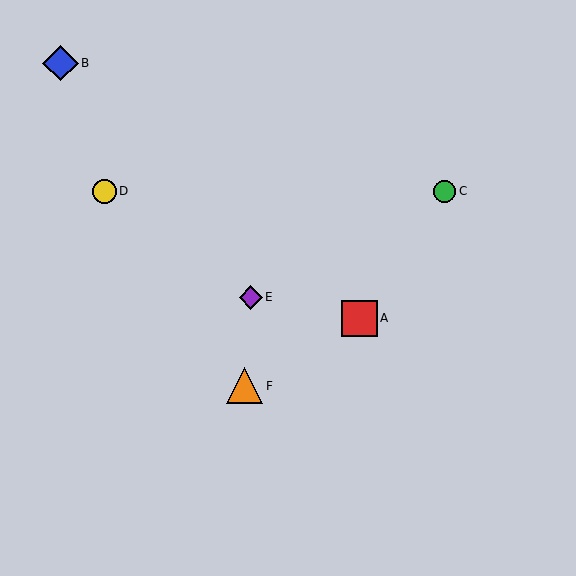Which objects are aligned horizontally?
Objects C, D are aligned horizontally.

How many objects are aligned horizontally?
2 objects (C, D) are aligned horizontally.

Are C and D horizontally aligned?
Yes, both are at y≈191.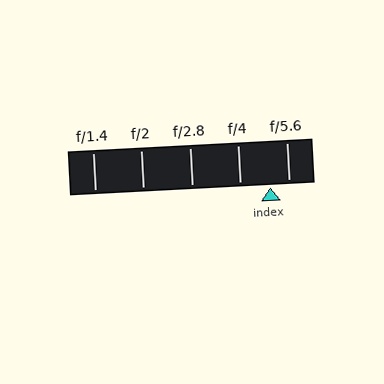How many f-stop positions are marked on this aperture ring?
There are 5 f-stop positions marked.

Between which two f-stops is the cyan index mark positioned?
The index mark is between f/4 and f/5.6.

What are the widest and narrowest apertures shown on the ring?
The widest aperture shown is f/1.4 and the narrowest is f/5.6.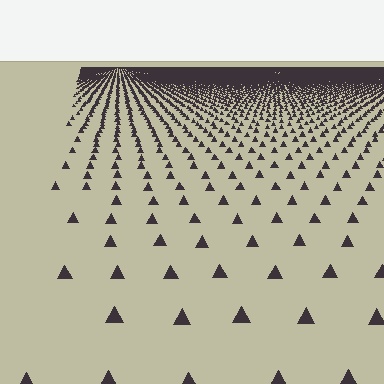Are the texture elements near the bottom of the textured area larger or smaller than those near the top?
Larger. Near the bottom, elements are closer to the viewer and appear at a bigger on-screen size.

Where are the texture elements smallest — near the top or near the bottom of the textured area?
Near the top.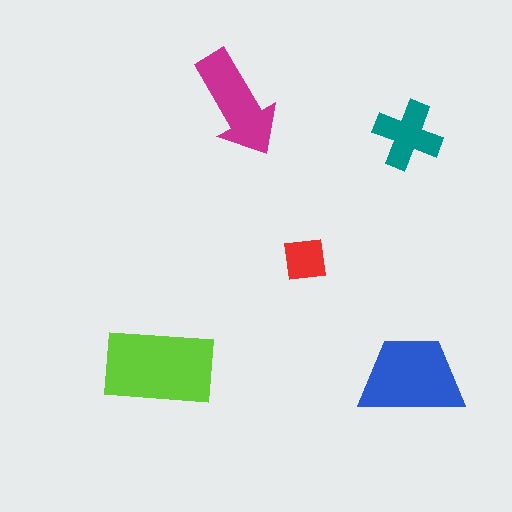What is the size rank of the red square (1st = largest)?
5th.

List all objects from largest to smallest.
The lime rectangle, the blue trapezoid, the magenta arrow, the teal cross, the red square.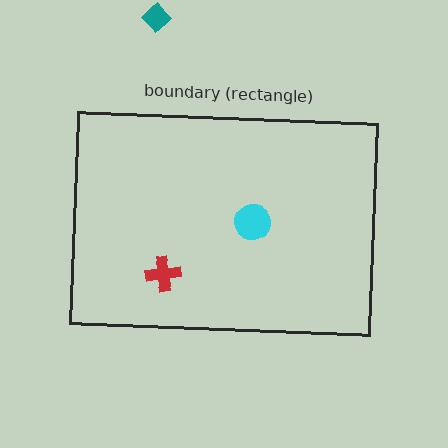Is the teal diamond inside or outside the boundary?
Outside.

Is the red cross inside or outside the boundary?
Inside.